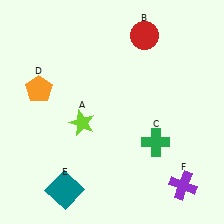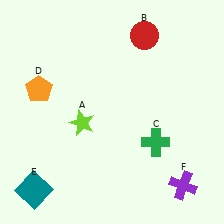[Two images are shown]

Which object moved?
The teal square (E) moved left.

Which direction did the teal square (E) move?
The teal square (E) moved left.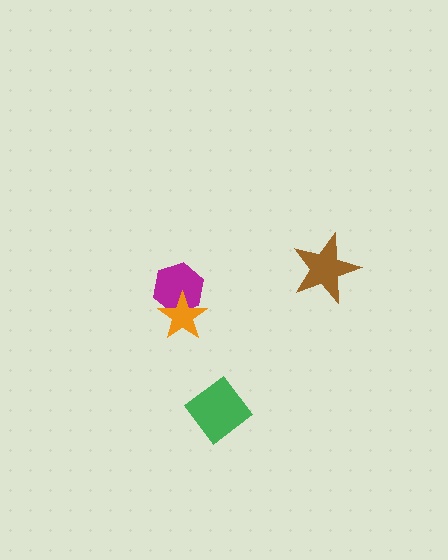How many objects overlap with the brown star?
0 objects overlap with the brown star.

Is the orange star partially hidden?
No, no other shape covers it.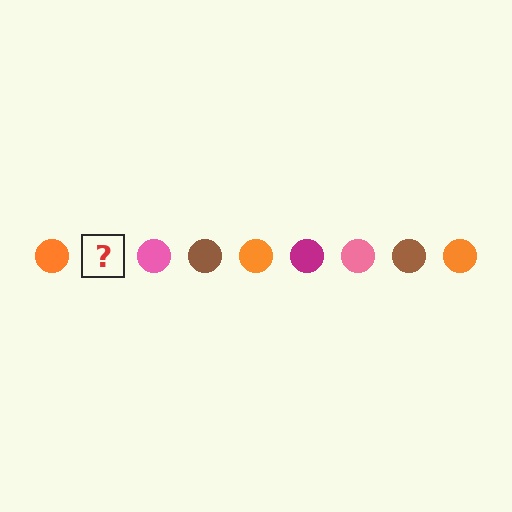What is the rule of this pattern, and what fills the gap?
The rule is that the pattern cycles through orange, magenta, pink, brown circles. The gap should be filled with a magenta circle.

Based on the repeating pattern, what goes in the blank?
The blank should be a magenta circle.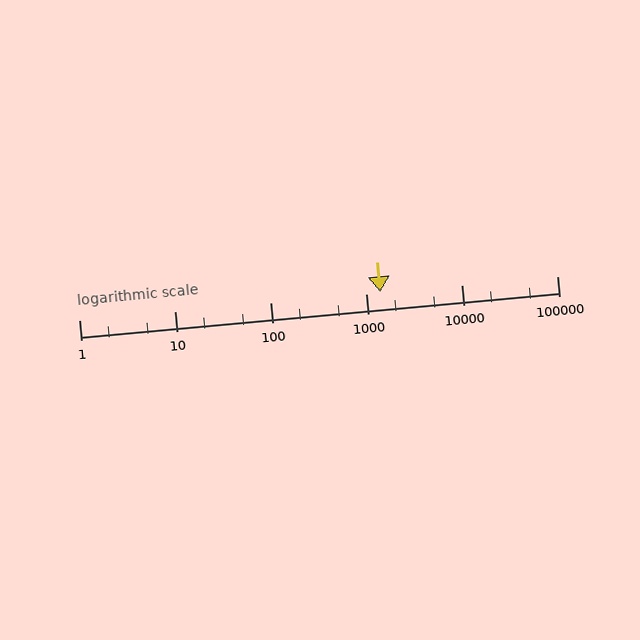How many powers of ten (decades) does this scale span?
The scale spans 5 decades, from 1 to 100000.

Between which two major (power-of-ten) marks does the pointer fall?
The pointer is between 1000 and 10000.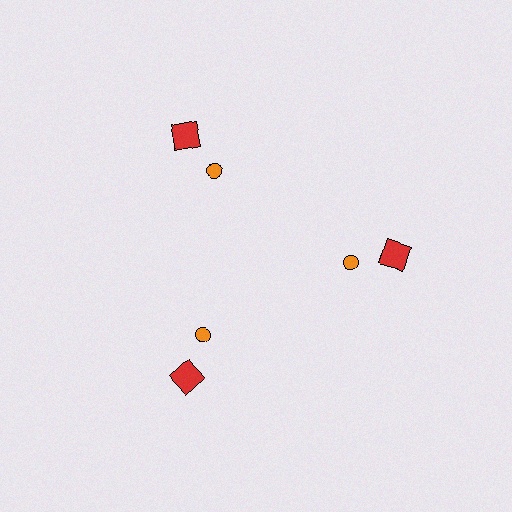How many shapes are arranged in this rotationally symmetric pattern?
There are 6 shapes, arranged in 3 groups of 2.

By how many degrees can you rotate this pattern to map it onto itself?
The pattern maps onto itself every 120 degrees of rotation.